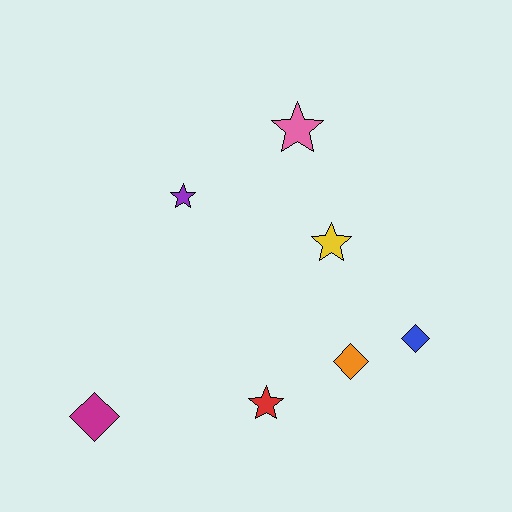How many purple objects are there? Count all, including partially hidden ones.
There is 1 purple object.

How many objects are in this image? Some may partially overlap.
There are 7 objects.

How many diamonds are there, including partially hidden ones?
There are 3 diamonds.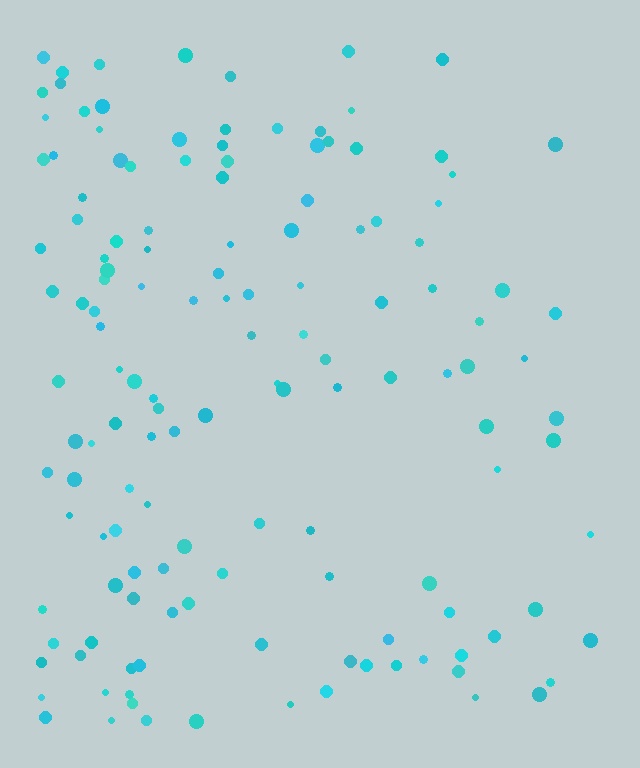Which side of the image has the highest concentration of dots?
The left.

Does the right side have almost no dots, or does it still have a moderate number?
Still a moderate number, just noticeably fewer than the left.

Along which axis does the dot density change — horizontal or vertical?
Horizontal.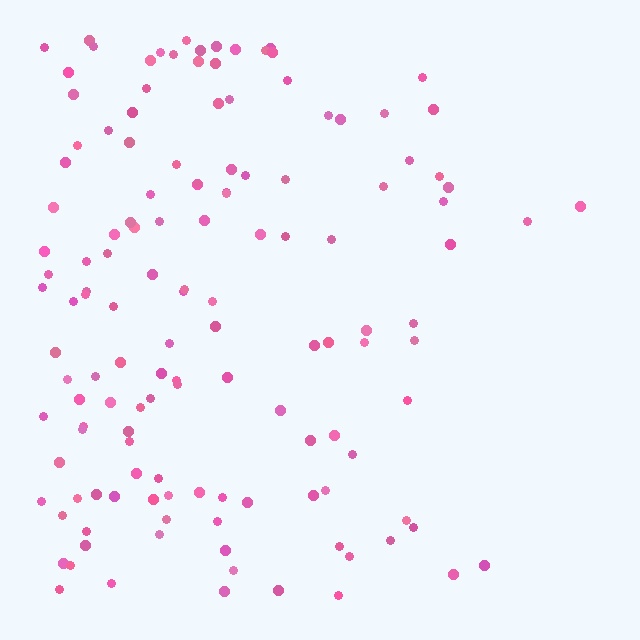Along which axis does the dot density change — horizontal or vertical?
Horizontal.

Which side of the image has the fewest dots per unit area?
The right.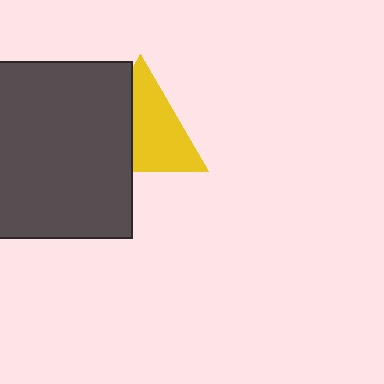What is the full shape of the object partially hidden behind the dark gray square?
The partially hidden object is a yellow triangle.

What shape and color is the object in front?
The object in front is a dark gray square.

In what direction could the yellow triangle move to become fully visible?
The yellow triangle could move right. That would shift it out from behind the dark gray square entirely.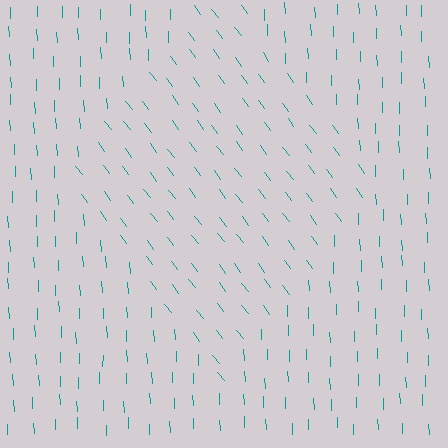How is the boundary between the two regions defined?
The boundary is defined purely by a change in line orientation (approximately 34 degrees difference). All lines are the same color and thickness.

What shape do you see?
I see a diamond.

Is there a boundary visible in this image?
Yes, there is a texture boundary formed by a change in line orientation.